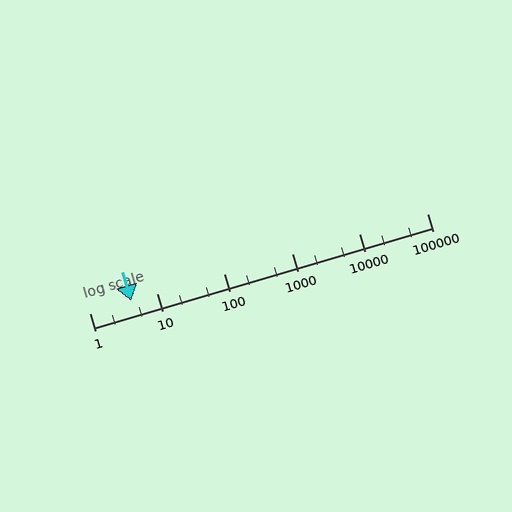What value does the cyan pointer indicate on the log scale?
The pointer indicates approximately 4.2.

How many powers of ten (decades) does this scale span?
The scale spans 5 decades, from 1 to 100000.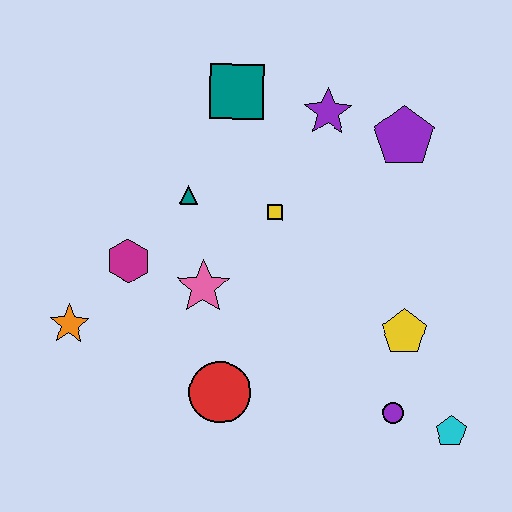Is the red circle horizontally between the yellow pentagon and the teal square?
No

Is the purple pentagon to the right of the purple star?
Yes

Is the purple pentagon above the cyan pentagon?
Yes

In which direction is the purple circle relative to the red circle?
The purple circle is to the right of the red circle.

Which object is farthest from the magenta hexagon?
The cyan pentagon is farthest from the magenta hexagon.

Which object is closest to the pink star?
The magenta hexagon is closest to the pink star.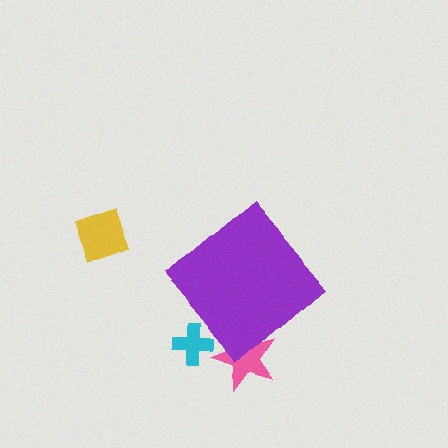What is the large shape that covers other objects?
A purple diamond.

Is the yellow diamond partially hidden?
No, the yellow diamond is fully visible.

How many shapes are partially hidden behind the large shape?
2 shapes are partially hidden.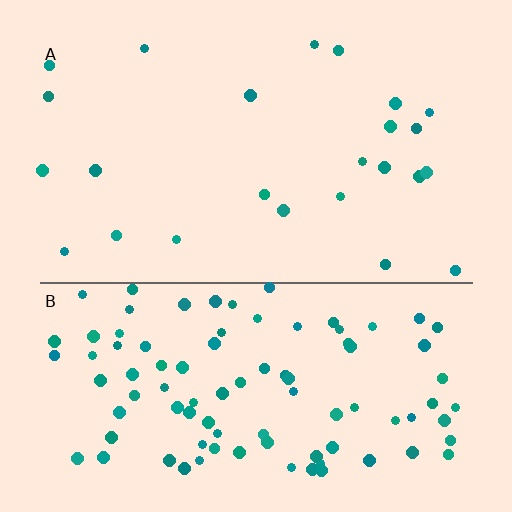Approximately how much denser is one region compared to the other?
Approximately 3.9× — region B over region A.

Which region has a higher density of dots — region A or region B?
B (the bottom).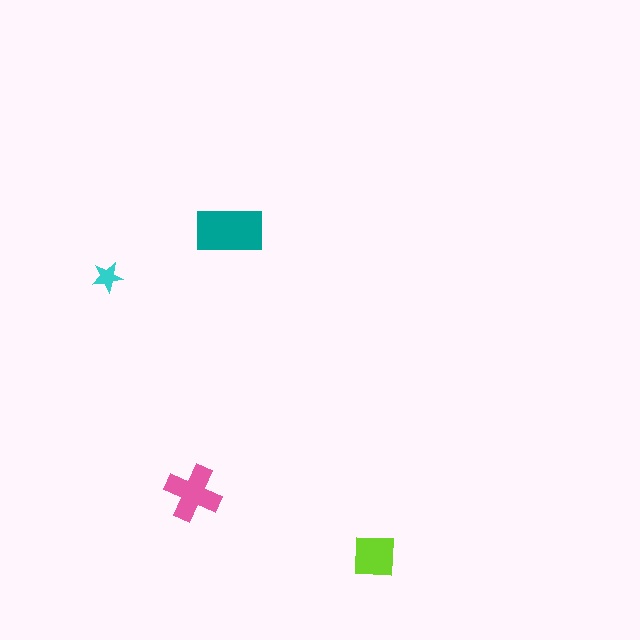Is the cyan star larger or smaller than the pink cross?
Smaller.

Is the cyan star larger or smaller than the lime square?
Smaller.